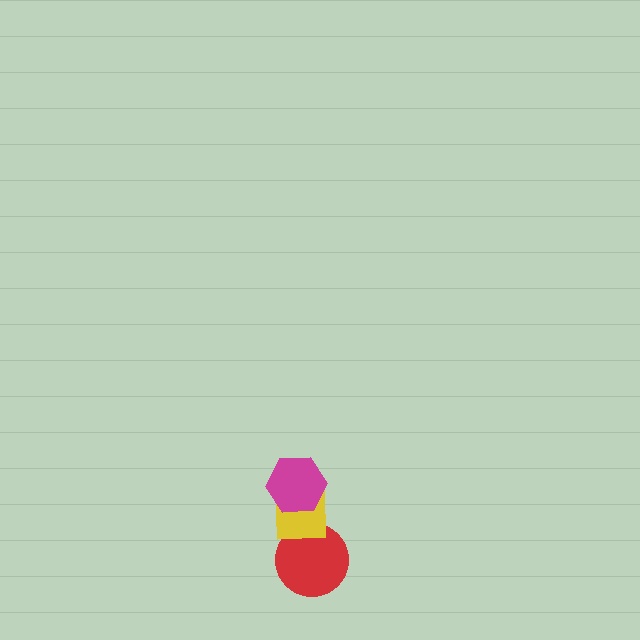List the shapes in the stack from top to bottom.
From top to bottom: the magenta hexagon, the yellow square, the red circle.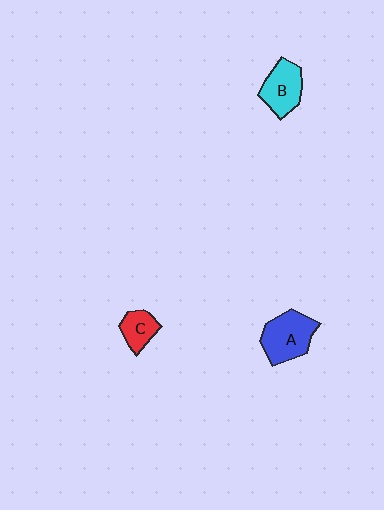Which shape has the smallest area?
Shape C (red).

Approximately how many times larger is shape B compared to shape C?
Approximately 1.5 times.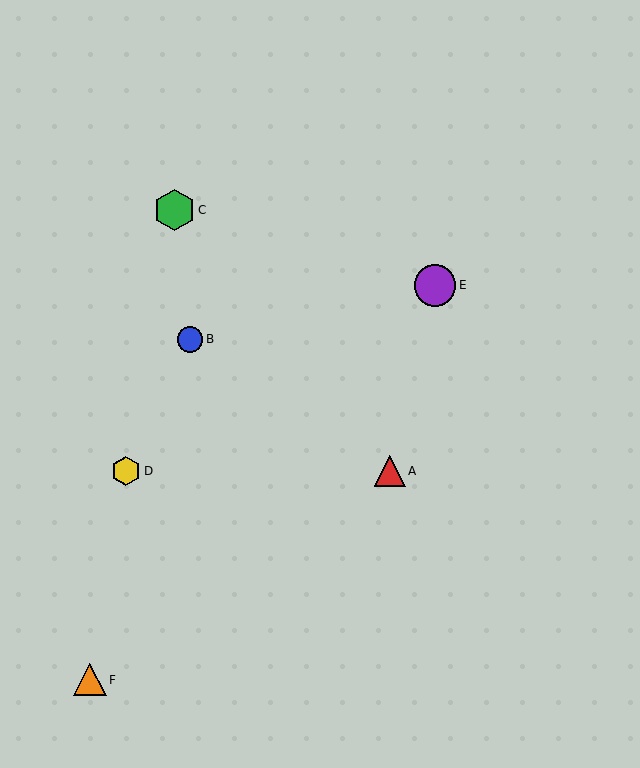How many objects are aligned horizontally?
2 objects (A, D) are aligned horizontally.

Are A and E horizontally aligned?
No, A is at y≈471 and E is at y≈285.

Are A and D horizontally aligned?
Yes, both are at y≈471.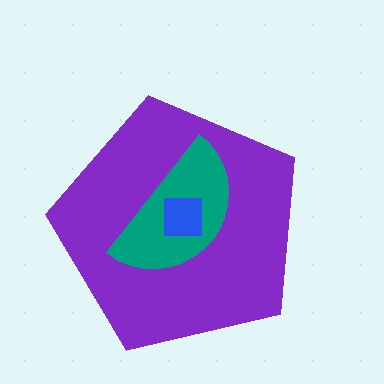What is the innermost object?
The blue square.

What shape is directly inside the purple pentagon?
The teal semicircle.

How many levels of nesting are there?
3.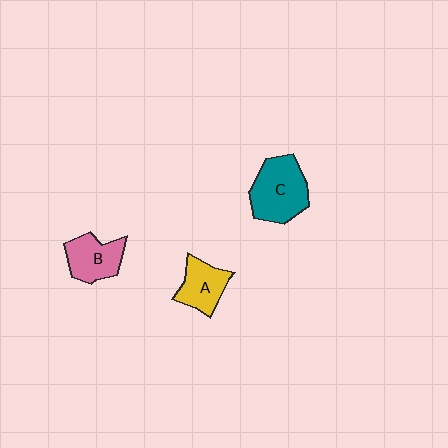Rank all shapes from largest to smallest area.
From largest to smallest: C (teal), B (pink), A (yellow).